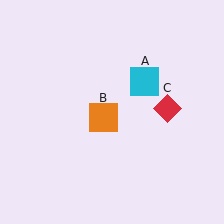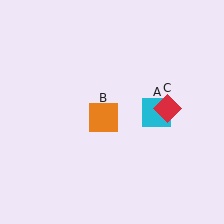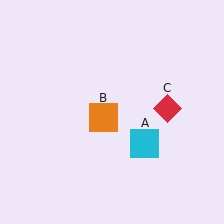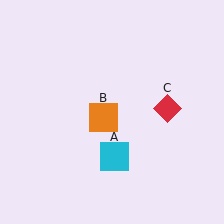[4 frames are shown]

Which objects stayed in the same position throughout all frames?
Orange square (object B) and red diamond (object C) remained stationary.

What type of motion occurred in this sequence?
The cyan square (object A) rotated clockwise around the center of the scene.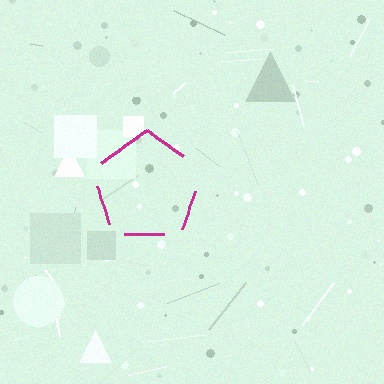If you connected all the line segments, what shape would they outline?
They would outline a pentagon.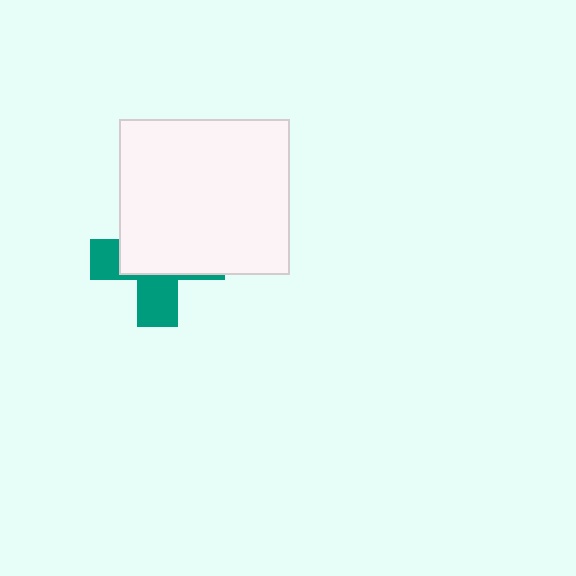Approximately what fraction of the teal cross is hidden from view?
Roughly 62% of the teal cross is hidden behind the white rectangle.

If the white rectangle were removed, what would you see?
You would see the complete teal cross.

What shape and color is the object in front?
The object in front is a white rectangle.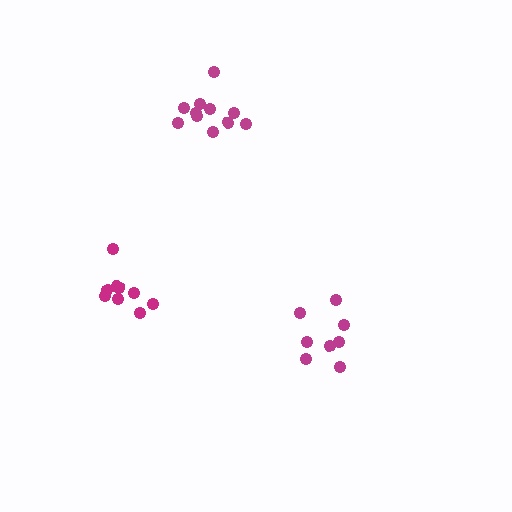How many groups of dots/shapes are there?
There are 3 groups.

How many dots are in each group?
Group 1: 8 dots, Group 2: 11 dots, Group 3: 9 dots (28 total).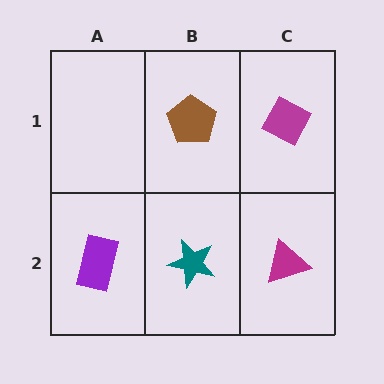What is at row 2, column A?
A purple rectangle.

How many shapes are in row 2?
3 shapes.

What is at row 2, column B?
A teal star.